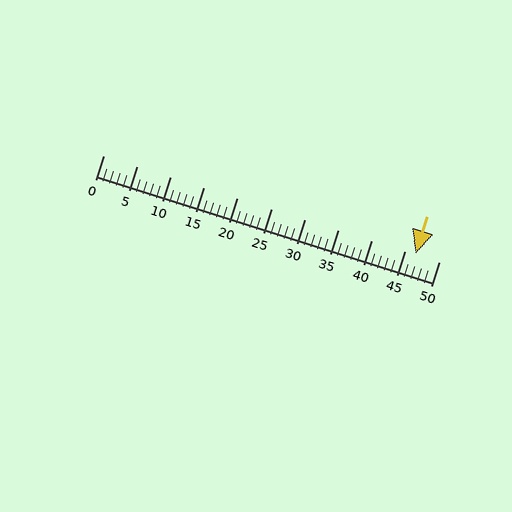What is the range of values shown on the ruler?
The ruler shows values from 0 to 50.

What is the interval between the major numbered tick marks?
The major tick marks are spaced 5 units apart.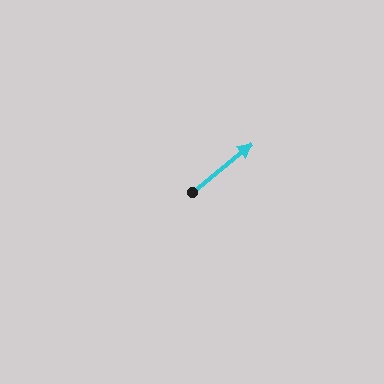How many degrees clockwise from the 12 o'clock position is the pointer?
Approximately 51 degrees.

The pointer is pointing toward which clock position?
Roughly 2 o'clock.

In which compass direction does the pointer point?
Northeast.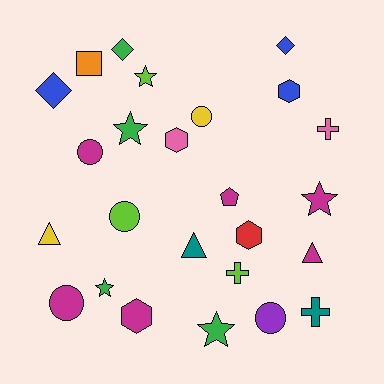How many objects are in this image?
There are 25 objects.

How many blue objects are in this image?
There are 3 blue objects.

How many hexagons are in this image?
There are 4 hexagons.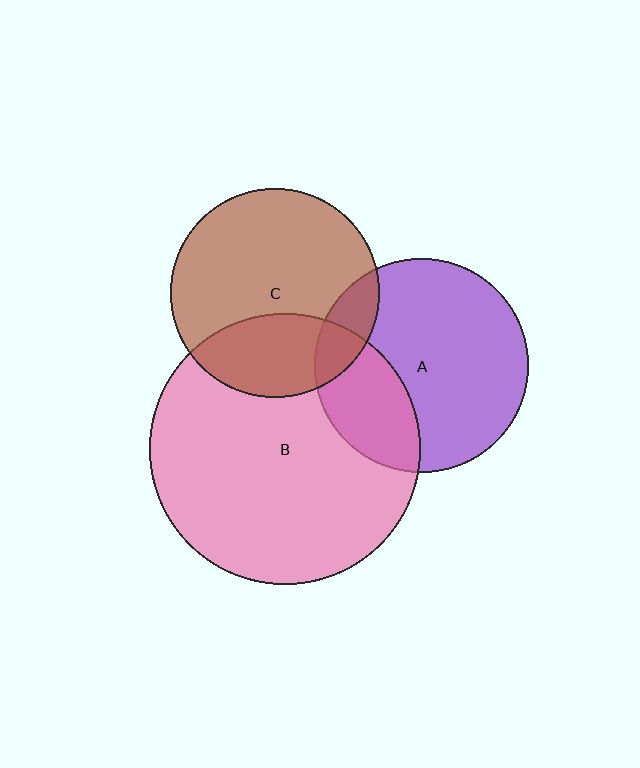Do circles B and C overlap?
Yes.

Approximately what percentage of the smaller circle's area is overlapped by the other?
Approximately 30%.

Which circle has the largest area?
Circle B (pink).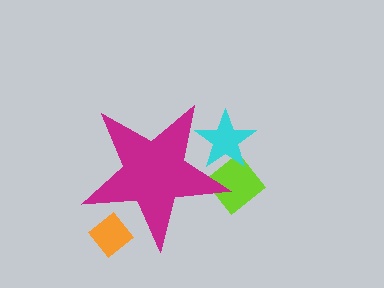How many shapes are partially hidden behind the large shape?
3 shapes are partially hidden.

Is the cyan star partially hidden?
Yes, the cyan star is partially hidden behind the magenta star.